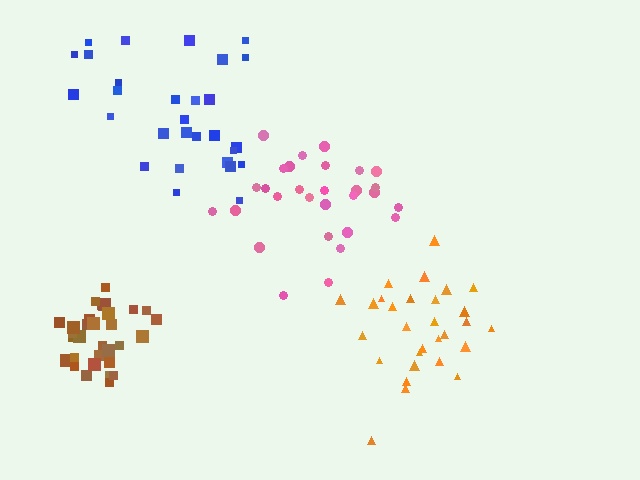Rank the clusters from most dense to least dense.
brown, pink, orange, blue.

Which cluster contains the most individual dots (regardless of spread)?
Brown (32).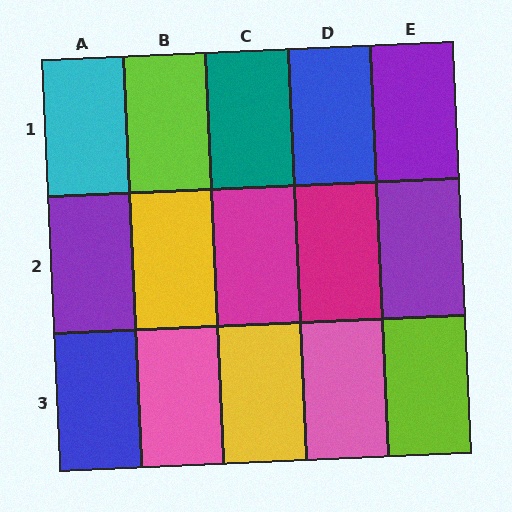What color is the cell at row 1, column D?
Blue.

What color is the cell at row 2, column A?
Purple.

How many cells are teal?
1 cell is teal.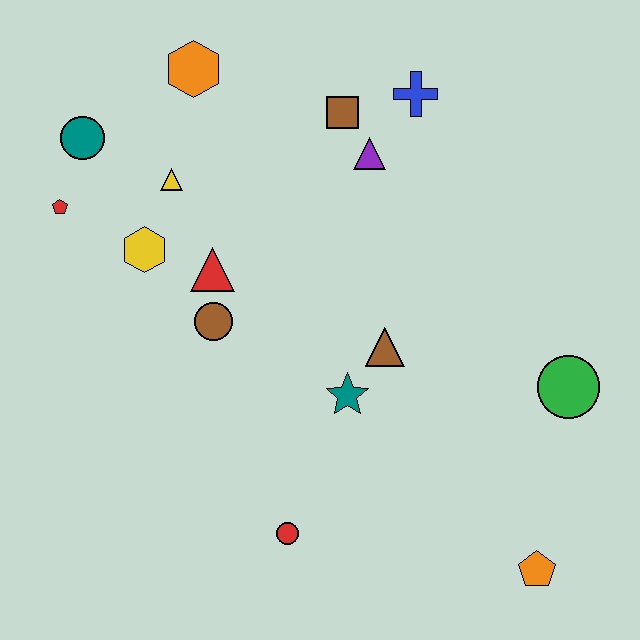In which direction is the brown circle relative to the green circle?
The brown circle is to the left of the green circle.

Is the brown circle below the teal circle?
Yes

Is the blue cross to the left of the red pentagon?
No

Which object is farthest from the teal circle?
The orange pentagon is farthest from the teal circle.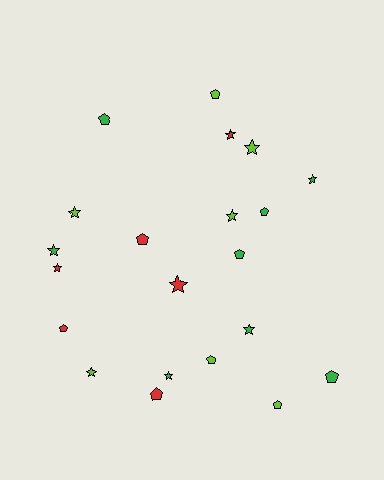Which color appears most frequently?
Green, with 8 objects.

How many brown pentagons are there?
There are no brown pentagons.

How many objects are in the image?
There are 21 objects.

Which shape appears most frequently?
Star, with 11 objects.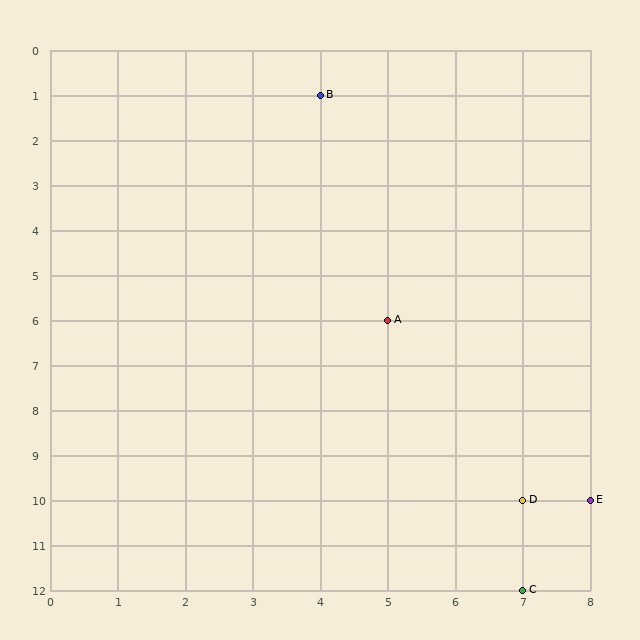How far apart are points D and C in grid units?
Points D and C are 2 rows apart.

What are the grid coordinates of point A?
Point A is at grid coordinates (5, 6).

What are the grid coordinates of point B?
Point B is at grid coordinates (4, 1).